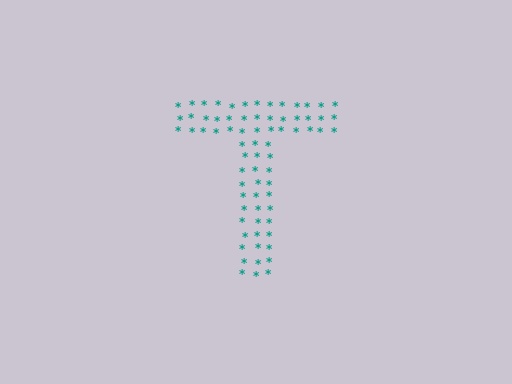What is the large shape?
The large shape is the letter T.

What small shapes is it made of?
It is made of small asterisks.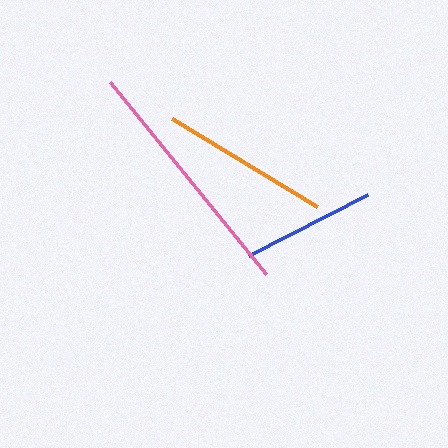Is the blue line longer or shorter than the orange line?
The orange line is longer than the blue line.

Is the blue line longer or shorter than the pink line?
The pink line is longer than the blue line.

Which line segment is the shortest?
The blue line is the shortest at approximately 133 pixels.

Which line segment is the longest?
The pink line is the longest at approximately 247 pixels.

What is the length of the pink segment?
The pink segment is approximately 247 pixels long.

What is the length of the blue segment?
The blue segment is approximately 133 pixels long.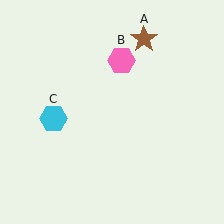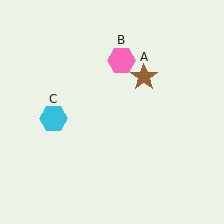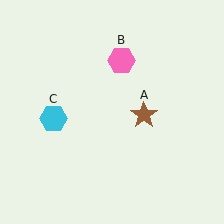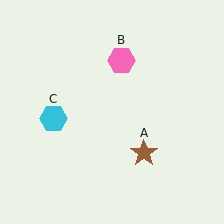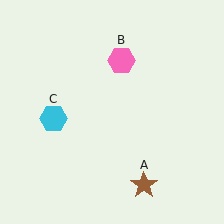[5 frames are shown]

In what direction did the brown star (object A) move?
The brown star (object A) moved down.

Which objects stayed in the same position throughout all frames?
Pink hexagon (object B) and cyan hexagon (object C) remained stationary.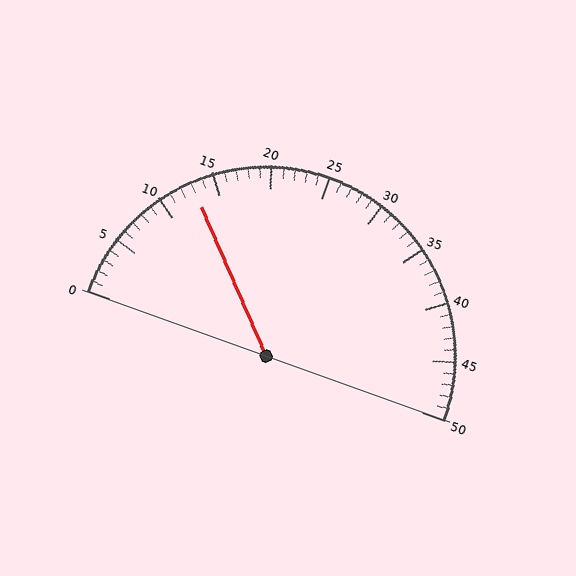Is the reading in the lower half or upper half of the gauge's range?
The reading is in the lower half of the range (0 to 50).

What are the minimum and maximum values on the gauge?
The gauge ranges from 0 to 50.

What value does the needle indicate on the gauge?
The needle indicates approximately 13.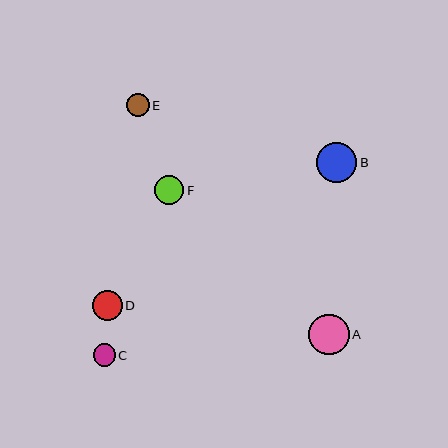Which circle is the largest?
Circle A is the largest with a size of approximately 40 pixels.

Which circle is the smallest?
Circle C is the smallest with a size of approximately 22 pixels.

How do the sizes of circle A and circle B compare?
Circle A and circle B are approximately the same size.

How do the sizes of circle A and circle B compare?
Circle A and circle B are approximately the same size.